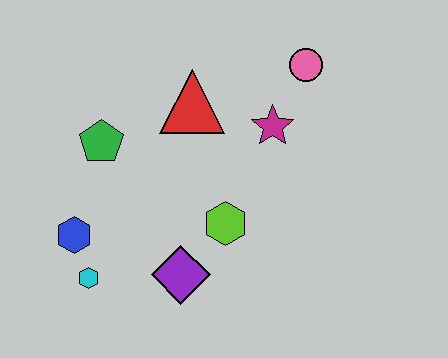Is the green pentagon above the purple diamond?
Yes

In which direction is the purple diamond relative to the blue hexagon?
The purple diamond is to the right of the blue hexagon.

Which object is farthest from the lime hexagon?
The pink circle is farthest from the lime hexagon.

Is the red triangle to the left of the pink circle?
Yes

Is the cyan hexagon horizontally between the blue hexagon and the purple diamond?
Yes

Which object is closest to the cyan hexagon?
The blue hexagon is closest to the cyan hexagon.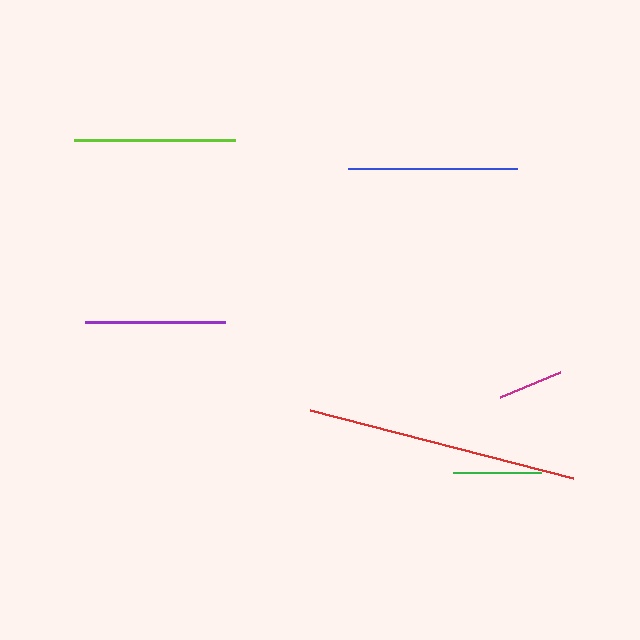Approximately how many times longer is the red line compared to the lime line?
The red line is approximately 1.7 times the length of the lime line.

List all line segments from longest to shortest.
From longest to shortest: red, blue, lime, purple, green, magenta.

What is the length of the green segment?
The green segment is approximately 88 pixels long.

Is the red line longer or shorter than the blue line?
The red line is longer than the blue line.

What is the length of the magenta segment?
The magenta segment is approximately 65 pixels long.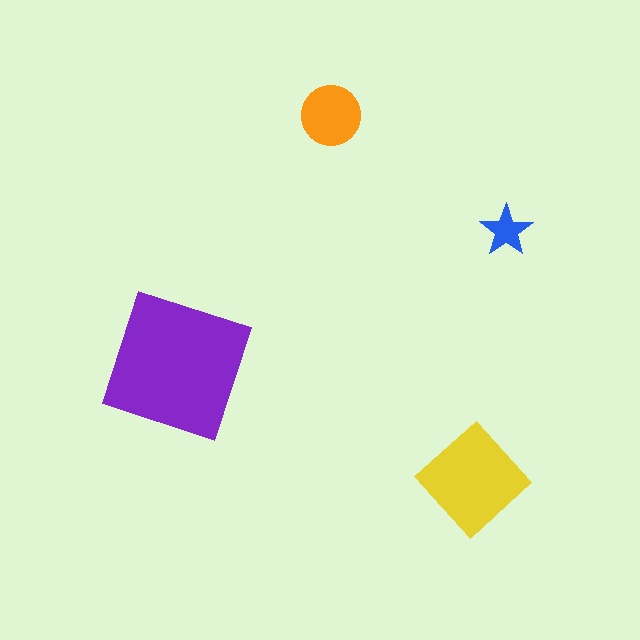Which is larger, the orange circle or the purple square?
The purple square.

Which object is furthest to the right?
The blue star is rightmost.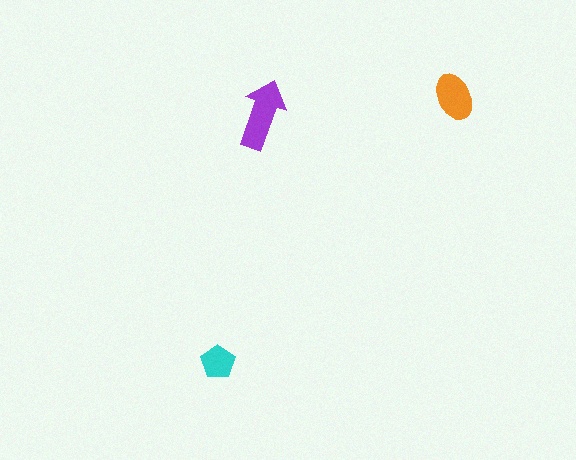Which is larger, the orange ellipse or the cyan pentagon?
The orange ellipse.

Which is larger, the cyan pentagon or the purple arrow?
The purple arrow.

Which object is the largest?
The purple arrow.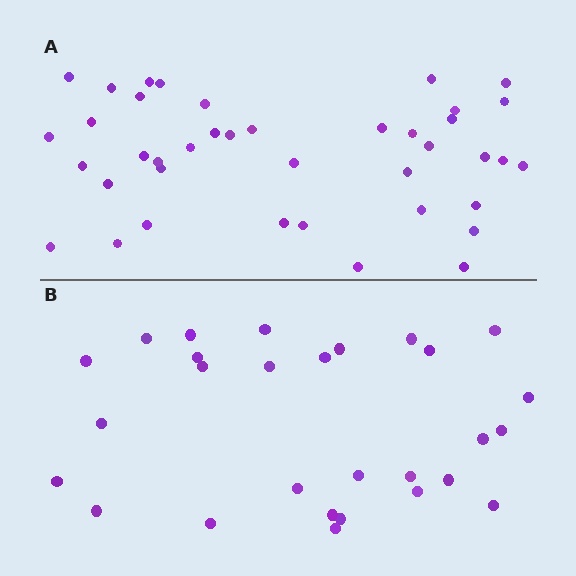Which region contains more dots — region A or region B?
Region A (the top region) has more dots.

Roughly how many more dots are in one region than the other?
Region A has roughly 12 or so more dots than region B.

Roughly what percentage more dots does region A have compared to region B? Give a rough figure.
About 45% more.